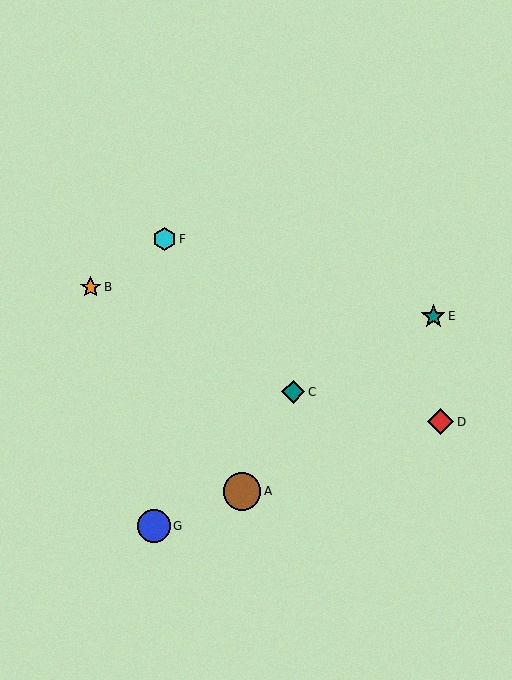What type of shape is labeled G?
Shape G is a blue circle.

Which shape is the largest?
The brown circle (labeled A) is the largest.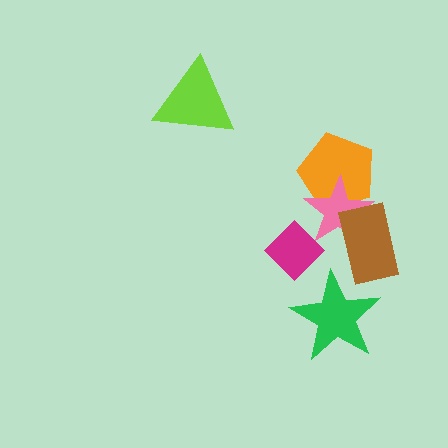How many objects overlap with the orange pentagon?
1 object overlaps with the orange pentagon.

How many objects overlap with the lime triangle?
0 objects overlap with the lime triangle.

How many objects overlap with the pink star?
3 objects overlap with the pink star.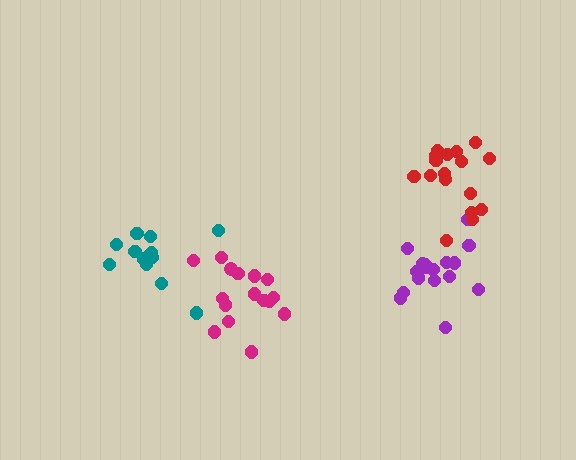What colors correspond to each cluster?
The clusters are colored: purple, magenta, teal, red.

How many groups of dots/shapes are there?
There are 4 groups.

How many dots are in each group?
Group 1: 17 dots, Group 2: 16 dots, Group 3: 14 dots, Group 4: 17 dots (64 total).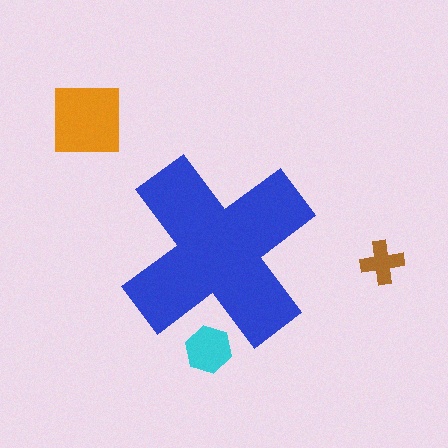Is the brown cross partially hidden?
No, the brown cross is fully visible.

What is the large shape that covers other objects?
A blue cross.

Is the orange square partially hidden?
No, the orange square is fully visible.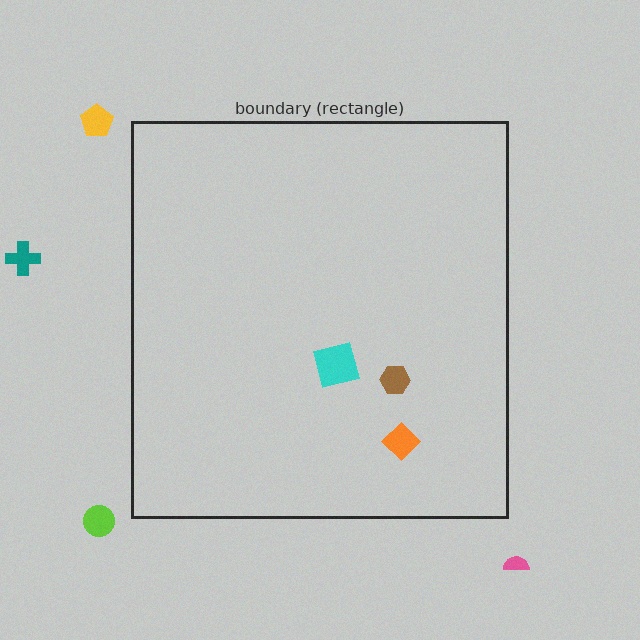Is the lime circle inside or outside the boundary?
Outside.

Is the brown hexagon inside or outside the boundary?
Inside.